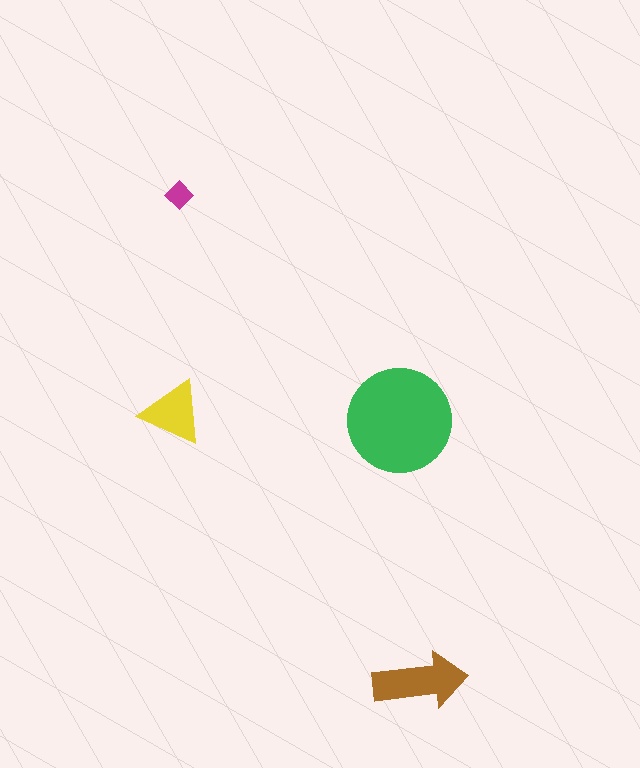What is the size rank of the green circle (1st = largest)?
1st.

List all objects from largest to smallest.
The green circle, the brown arrow, the yellow triangle, the magenta diamond.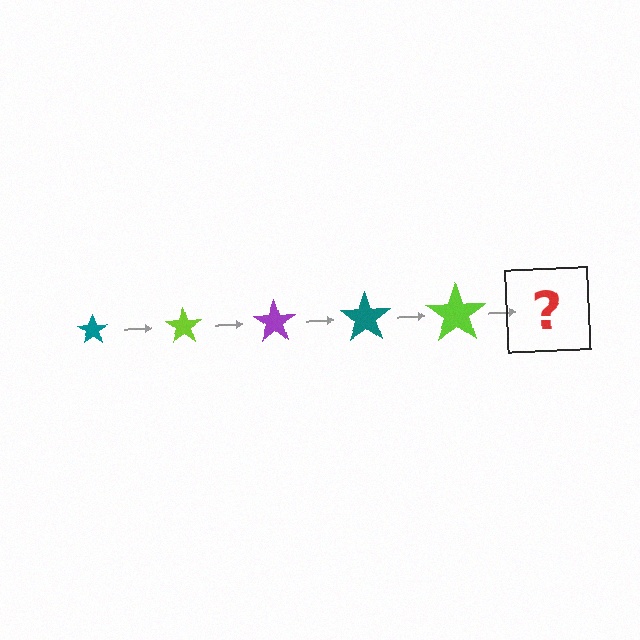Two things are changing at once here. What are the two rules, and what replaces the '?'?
The two rules are that the star grows larger each step and the color cycles through teal, lime, and purple. The '?' should be a purple star, larger than the previous one.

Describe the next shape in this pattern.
It should be a purple star, larger than the previous one.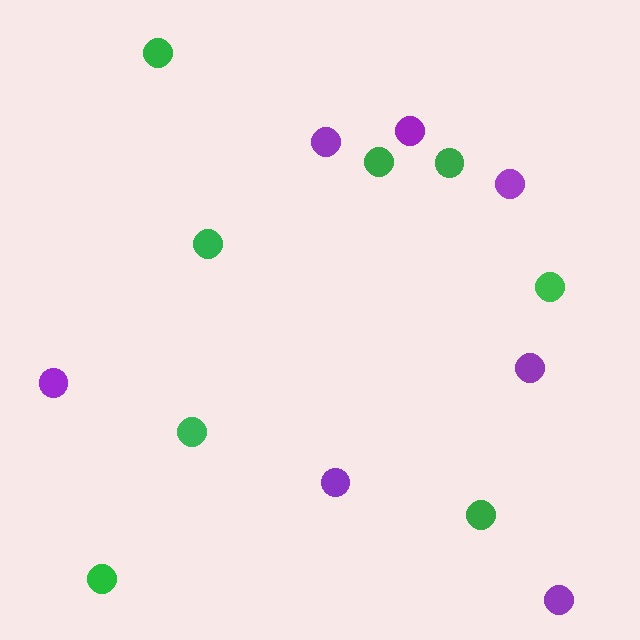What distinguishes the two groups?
There are 2 groups: one group of purple circles (7) and one group of green circles (8).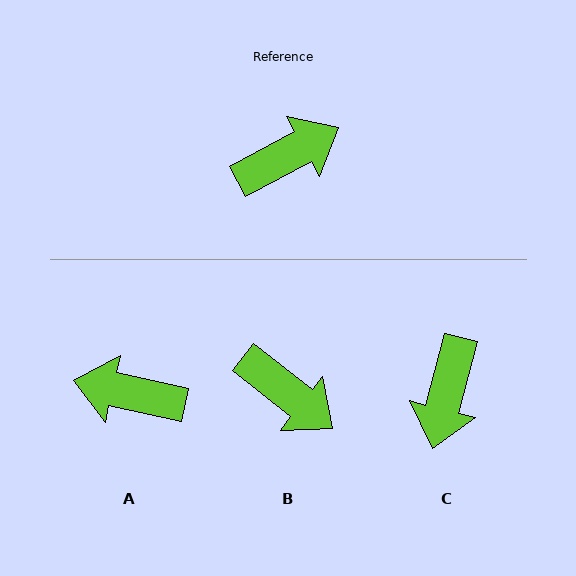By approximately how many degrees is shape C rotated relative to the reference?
Approximately 133 degrees clockwise.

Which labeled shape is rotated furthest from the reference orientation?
A, about 139 degrees away.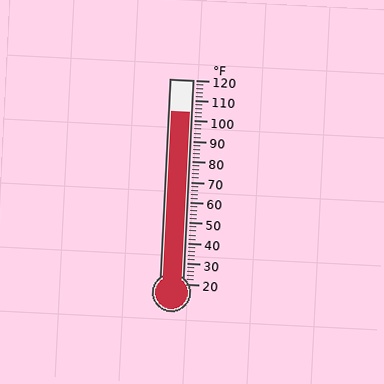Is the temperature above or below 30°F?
The temperature is above 30°F.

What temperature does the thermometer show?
The thermometer shows approximately 104°F.